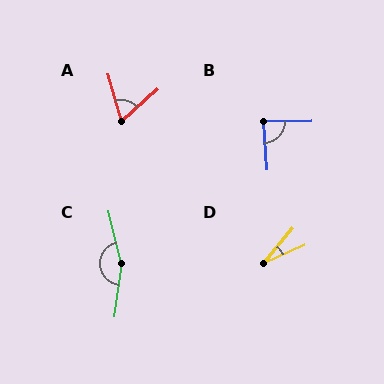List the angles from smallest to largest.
D (27°), A (64°), B (86°), C (159°).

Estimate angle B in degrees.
Approximately 86 degrees.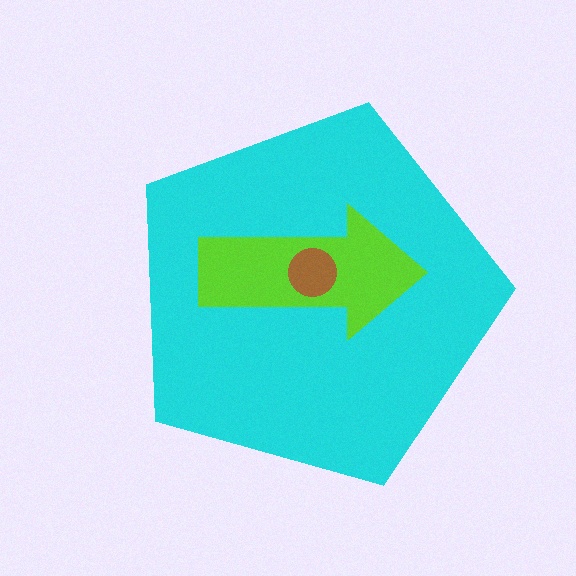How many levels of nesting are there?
3.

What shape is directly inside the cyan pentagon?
The lime arrow.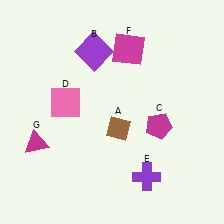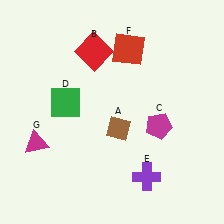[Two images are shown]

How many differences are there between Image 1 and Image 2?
There are 3 differences between the two images.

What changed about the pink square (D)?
In Image 1, D is pink. In Image 2, it changed to green.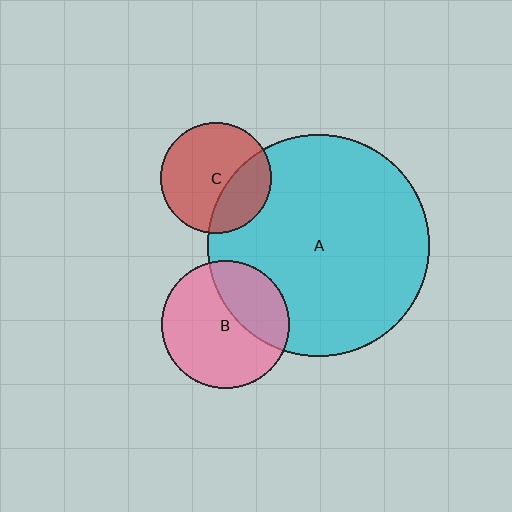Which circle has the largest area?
Circle A (cyan).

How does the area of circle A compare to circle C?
Approximately 4.0 times.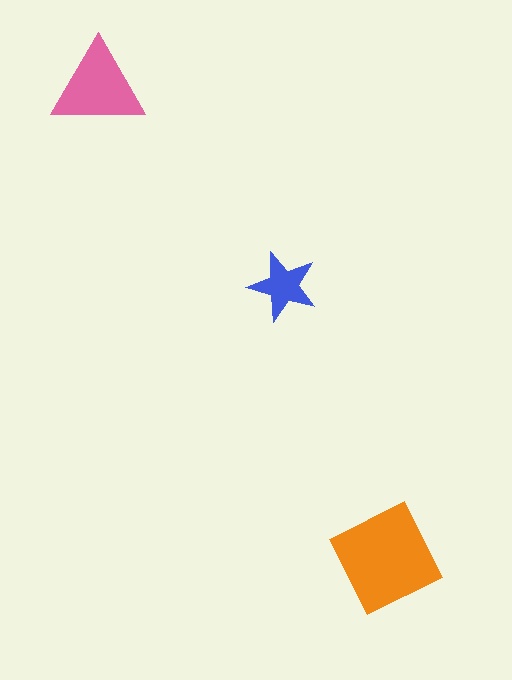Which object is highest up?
The pink triangle is topmost.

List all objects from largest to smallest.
The orange square, the pink triangle, the blue star.